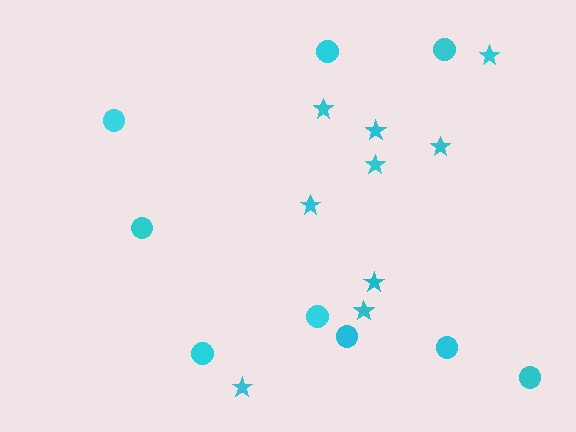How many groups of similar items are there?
There are 2 groups: one group of circles (9) and one group of stars (9).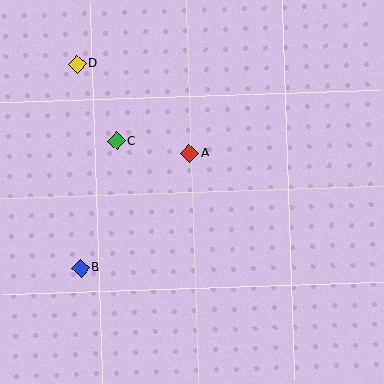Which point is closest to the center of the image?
Point A at (190, 153) is closest to the center.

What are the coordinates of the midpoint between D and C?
The midpoint between D and C is at (97, 103).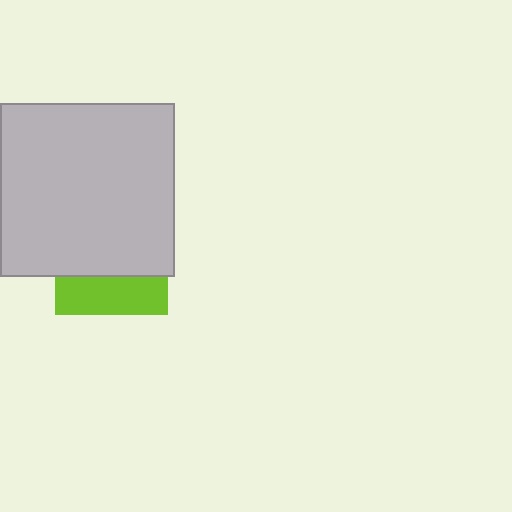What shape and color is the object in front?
The object in front is a light gray square.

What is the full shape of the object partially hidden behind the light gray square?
The partially hidden object is a lime square.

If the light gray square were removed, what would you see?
You would see the complete lime square.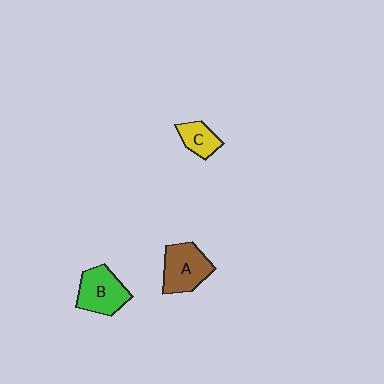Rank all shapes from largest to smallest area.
From largest to smallest: A (brown), B (green), C (yellow).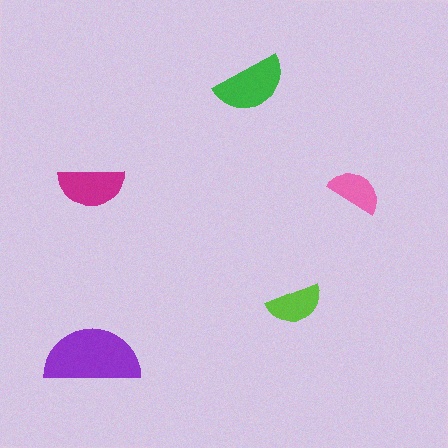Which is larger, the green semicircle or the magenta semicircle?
The green one.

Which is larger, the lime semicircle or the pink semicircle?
The lime one.